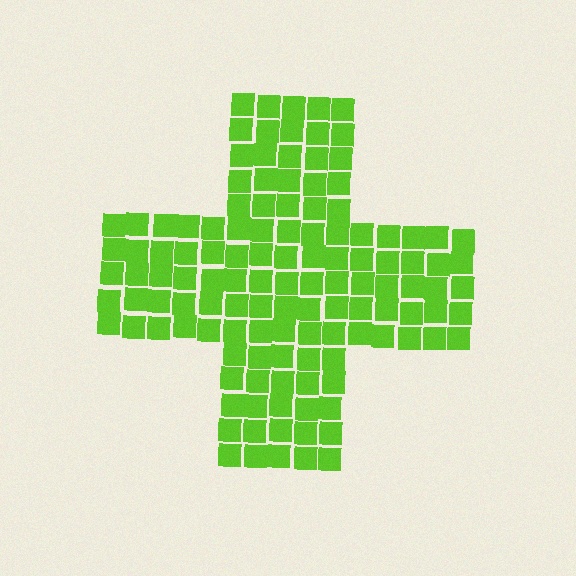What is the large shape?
The large shape is a cross.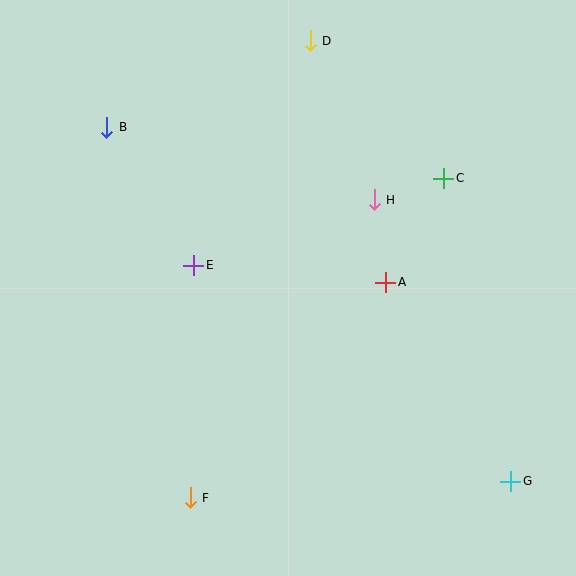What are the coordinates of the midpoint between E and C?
The midpoint between E and C is at (319, 222).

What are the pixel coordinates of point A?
Point A is at (386, 282).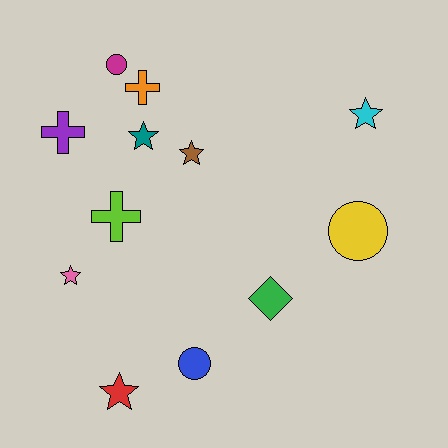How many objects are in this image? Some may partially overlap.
There are 12 objects.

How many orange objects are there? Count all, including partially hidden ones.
There is 1 orange object.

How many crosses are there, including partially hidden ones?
There are 3 crosses.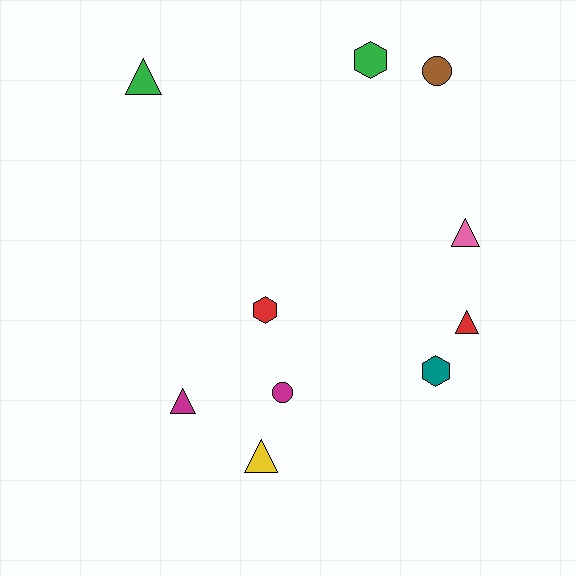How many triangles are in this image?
There are 5 triangles.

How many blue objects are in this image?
There are no blue objects.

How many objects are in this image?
There are 10 objects.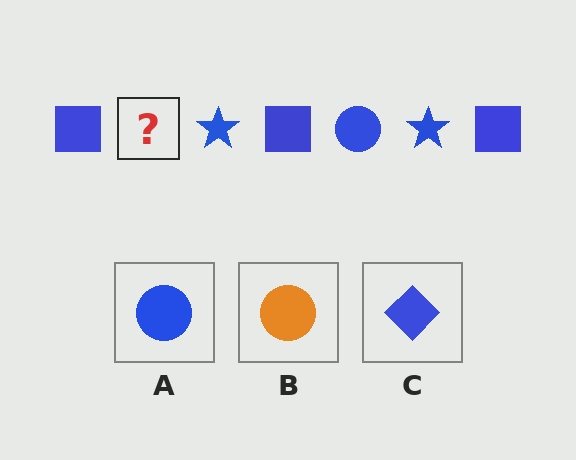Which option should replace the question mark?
Option A.